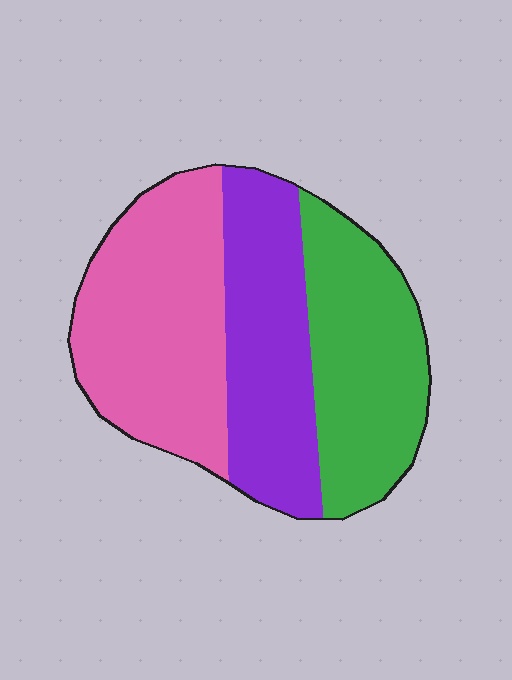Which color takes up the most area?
Pink, at roughly 40%.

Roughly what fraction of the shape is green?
Green takes up about one third (1/3) of the shape.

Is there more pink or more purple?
Pink.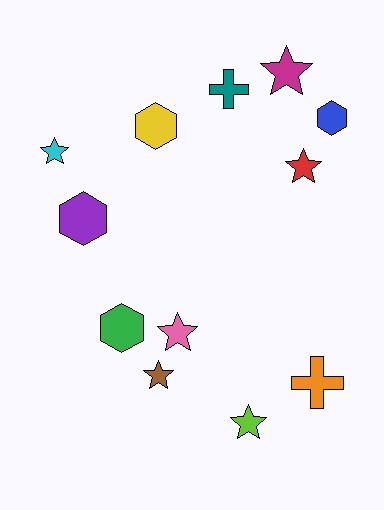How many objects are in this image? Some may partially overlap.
There are 12 objects.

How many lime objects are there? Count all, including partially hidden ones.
There is 1 lime object.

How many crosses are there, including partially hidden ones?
There are 2 crosses.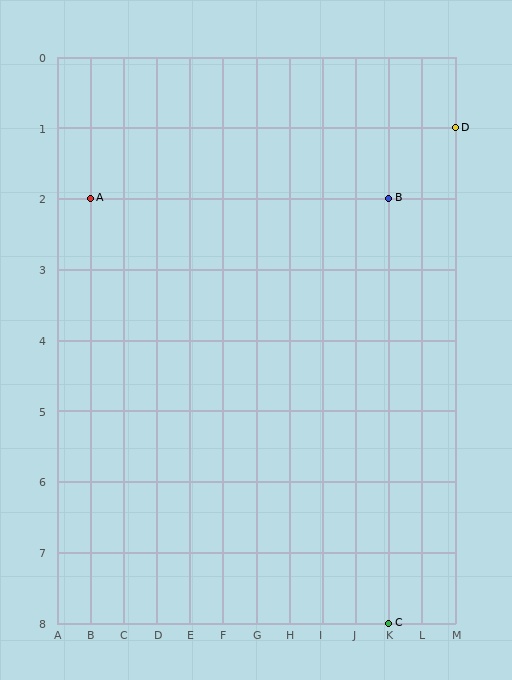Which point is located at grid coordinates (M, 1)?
Point D is at (M, 1).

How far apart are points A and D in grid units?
Points A and D are 11 columns and 1 row apart (about 11.0 grid units diagonally).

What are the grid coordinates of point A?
Point A is at grid coordinates (B, 2).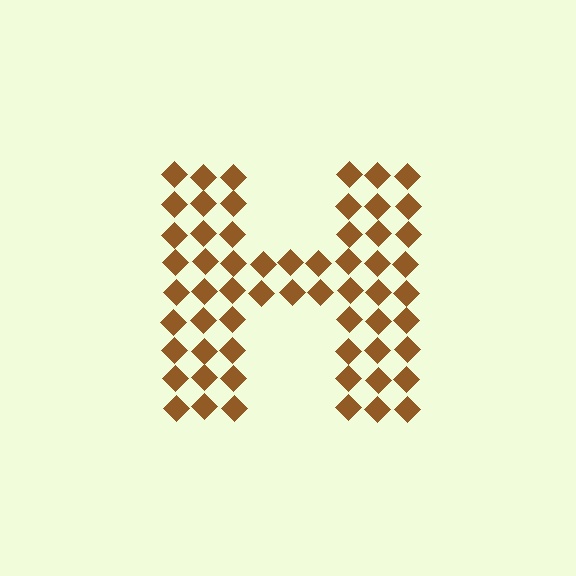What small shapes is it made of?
It is made of small diamonds.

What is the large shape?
The large shape is the letter H.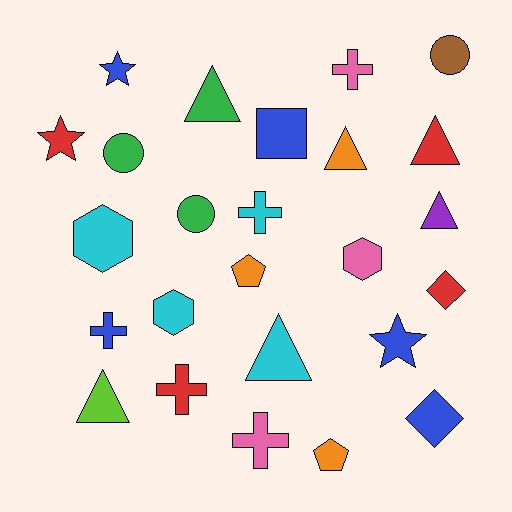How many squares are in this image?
There is 1 square.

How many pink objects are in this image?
There are 3 pink objects.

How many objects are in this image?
There are 25 objects.